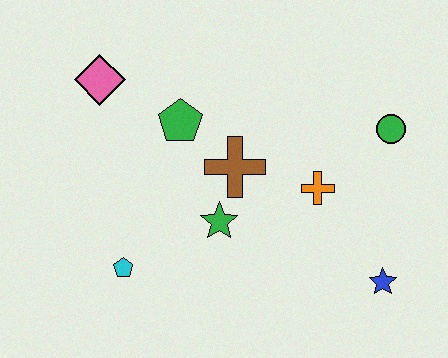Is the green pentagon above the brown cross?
Yes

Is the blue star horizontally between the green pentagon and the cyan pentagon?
No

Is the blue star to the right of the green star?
Yes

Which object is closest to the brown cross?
The green star is closest to the brown cross.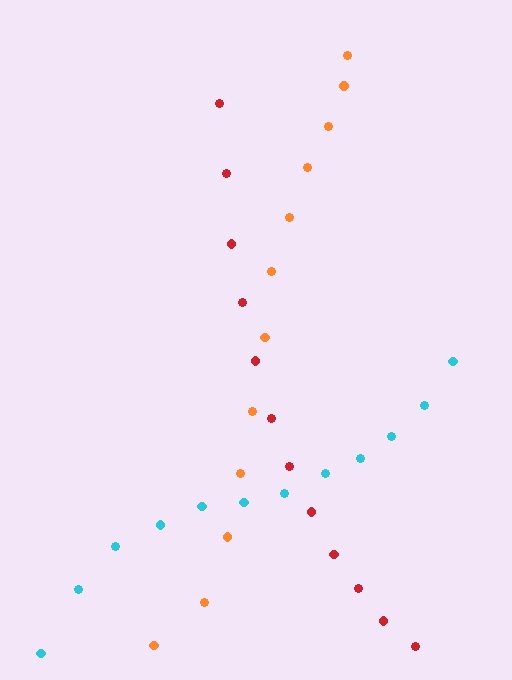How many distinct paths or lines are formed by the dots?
There are 3 distinct paths.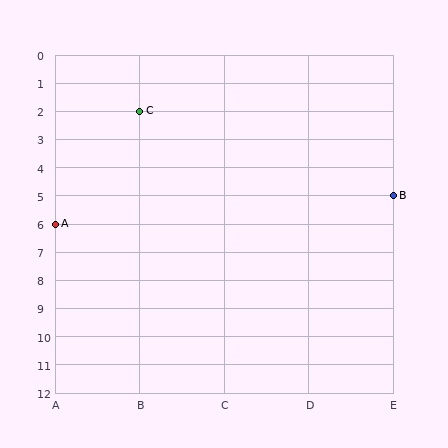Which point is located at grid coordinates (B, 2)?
Point C is at (B, 2).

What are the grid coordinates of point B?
Point B is at grid coordinates (E, 5).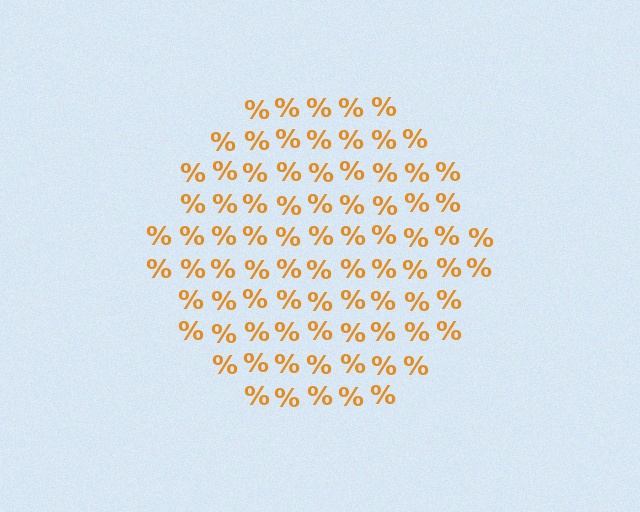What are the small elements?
The small elements are percent signs.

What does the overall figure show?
The overall figure shows a circle.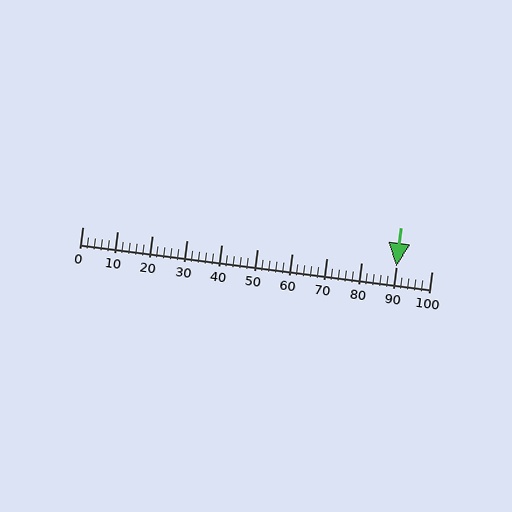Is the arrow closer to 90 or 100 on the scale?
The arrow is closer to 90.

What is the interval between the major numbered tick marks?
The major tick marks are spaced 10 units apart.